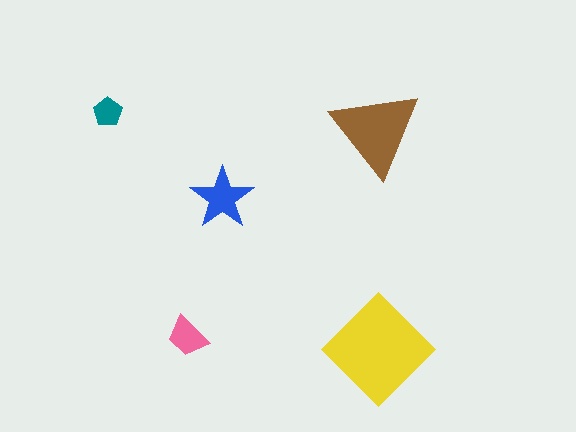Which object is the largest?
The yellow diamond.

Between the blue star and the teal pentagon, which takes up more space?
The blue star.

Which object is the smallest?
The teal pentagon.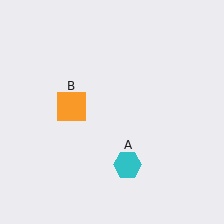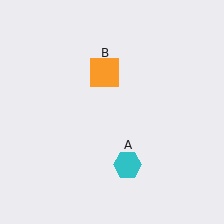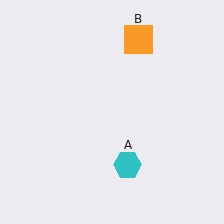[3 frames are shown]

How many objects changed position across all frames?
1 object changed position: orange square (object B).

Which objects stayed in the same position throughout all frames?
Cyan hexagon (object A) remained stationary.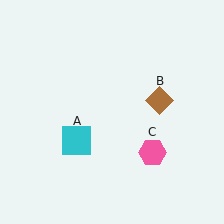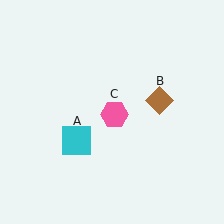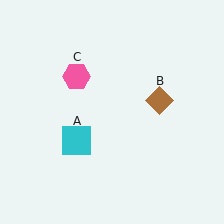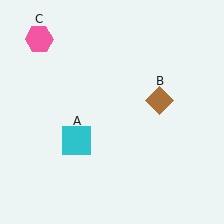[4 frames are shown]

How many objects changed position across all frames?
1 object changed position: pink hexagon (object C).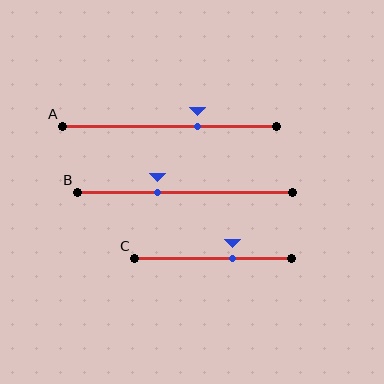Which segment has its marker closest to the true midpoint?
Segment C has its marker closest to the true midpoint.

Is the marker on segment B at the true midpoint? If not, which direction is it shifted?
No, the marker on segment B is shifted to the left by about 13% of the segment length.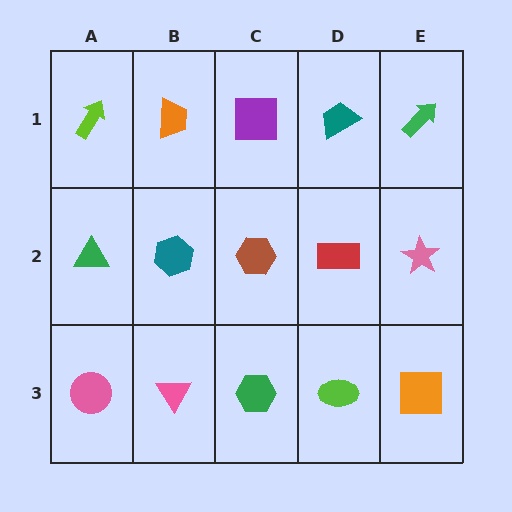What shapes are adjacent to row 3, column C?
A brown hexagon (row 2, column C), a pink triangle (row 3, column B), a lime ellipse (row 3, column D).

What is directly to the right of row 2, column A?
A teal hexagon.